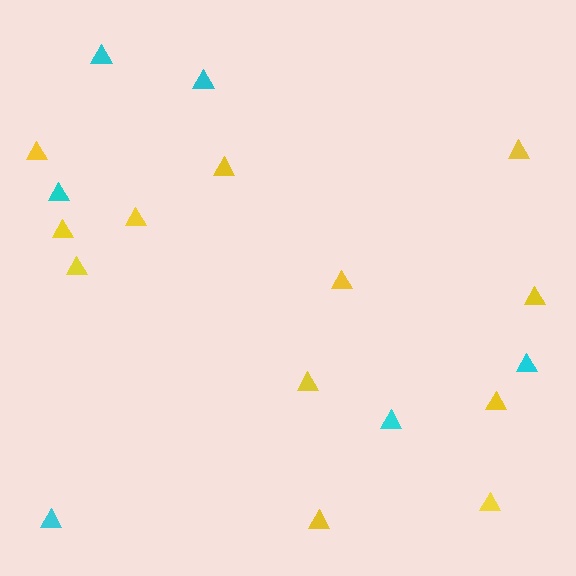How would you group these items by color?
There are 2 groups: one group of cyan triangles (6) and one group of yellow triangles (12).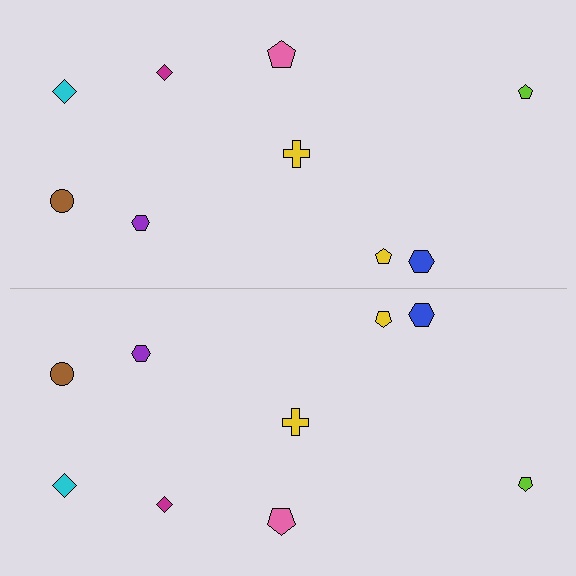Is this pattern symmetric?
Yes, this pattern has bilateral (reflection) symmetry.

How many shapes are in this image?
There are 18 shapes in this image.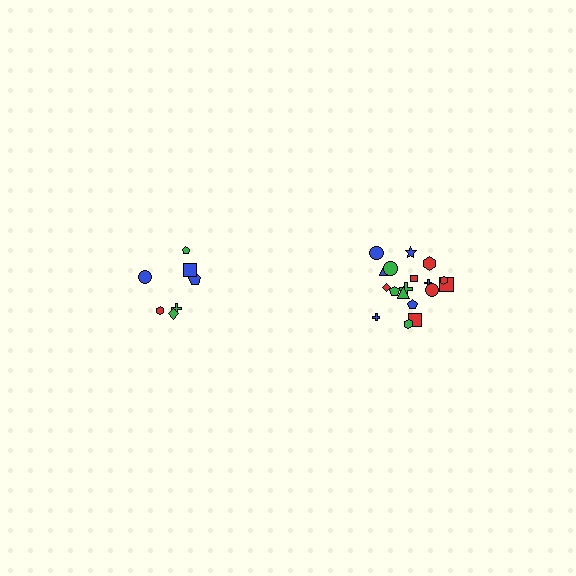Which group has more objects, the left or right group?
The right group.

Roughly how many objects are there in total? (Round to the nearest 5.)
Roughly 25 objects in total.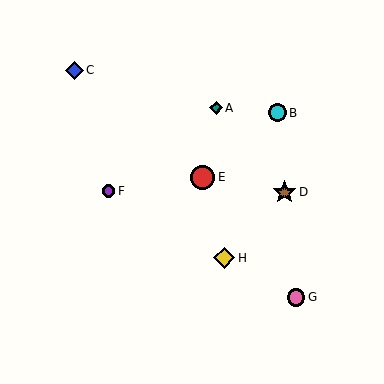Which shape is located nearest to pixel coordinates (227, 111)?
The teal diamond (labeled A) at (216, 108) is nearest to that location.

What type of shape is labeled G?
Shape G is a pink circle.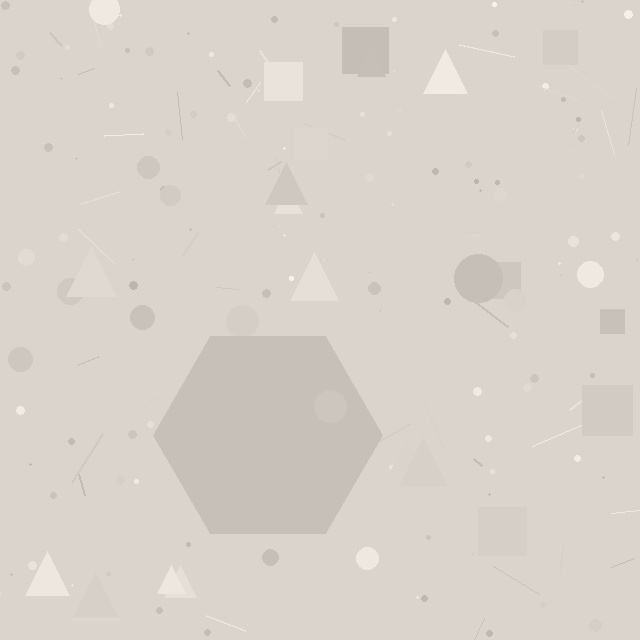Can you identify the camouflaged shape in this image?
The camouflaged shape is a hexagon.